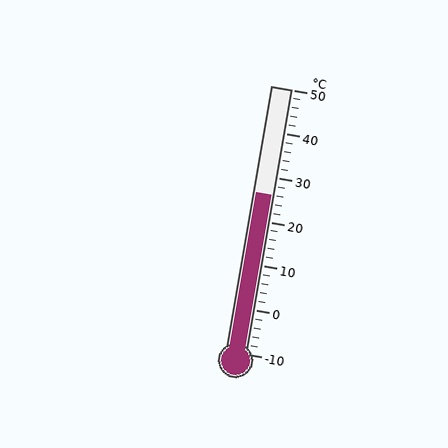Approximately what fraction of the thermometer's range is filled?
The thermometer is filled to approximately 60% of its range.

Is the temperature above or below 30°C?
The temperature is below 30°C.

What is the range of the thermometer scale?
The thermometer scale ranges from -10°C to 50°C.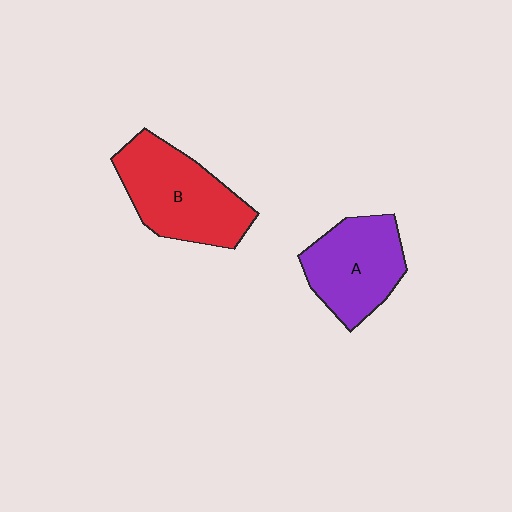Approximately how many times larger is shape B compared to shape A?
Approximately 1.2 times.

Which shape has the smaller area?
Shape A (purple).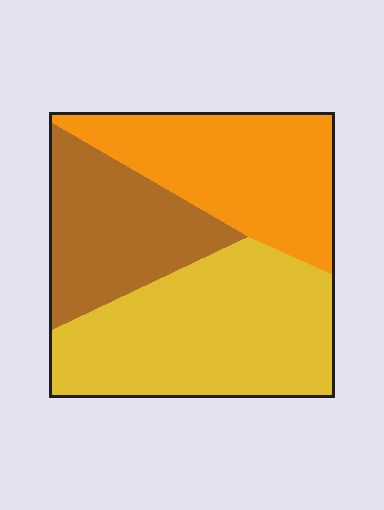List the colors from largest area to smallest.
From largest to smallest: yellow, orange, brown.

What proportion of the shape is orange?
Orange covers roughly 30% of the shape.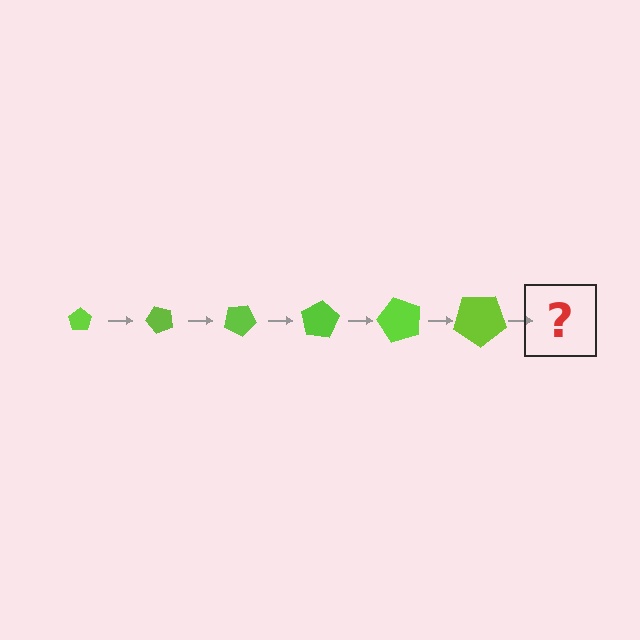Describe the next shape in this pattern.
It should be a pentagon, larger than the previous one and rotated 300 degrees from the start.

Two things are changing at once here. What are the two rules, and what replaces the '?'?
The two rules are that the pentagon grows larger each step and it rotates 50 degrees each step. The '?' should be a pentagon, larger than the previous one and rotated 300 degrees from the start.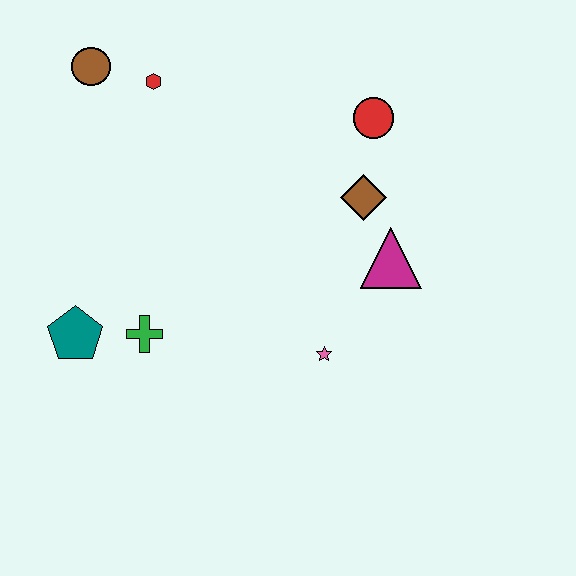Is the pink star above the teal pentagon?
No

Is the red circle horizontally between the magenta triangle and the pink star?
Yes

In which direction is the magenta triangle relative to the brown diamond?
The magenta triangle is below the brown diamond.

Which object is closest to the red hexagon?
The brown circle is closest to the red hexagon.